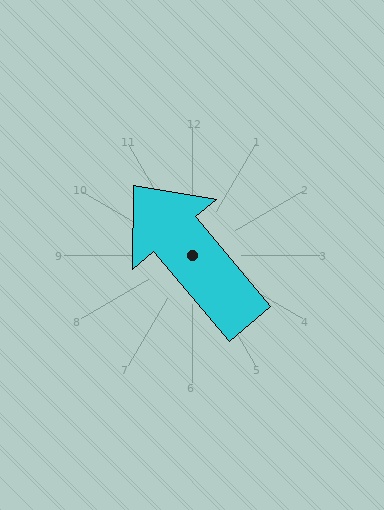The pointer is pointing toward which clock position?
Roughly 11 o'clock.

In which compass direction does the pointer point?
Northwest.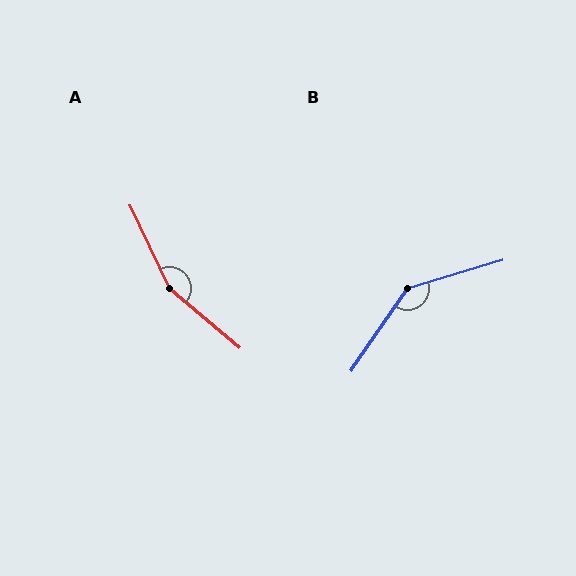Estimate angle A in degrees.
Approximately 156 degrees.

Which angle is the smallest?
B, at approximately 141 degrees.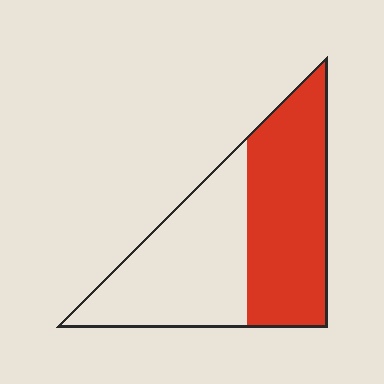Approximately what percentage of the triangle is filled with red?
Approximately 50%.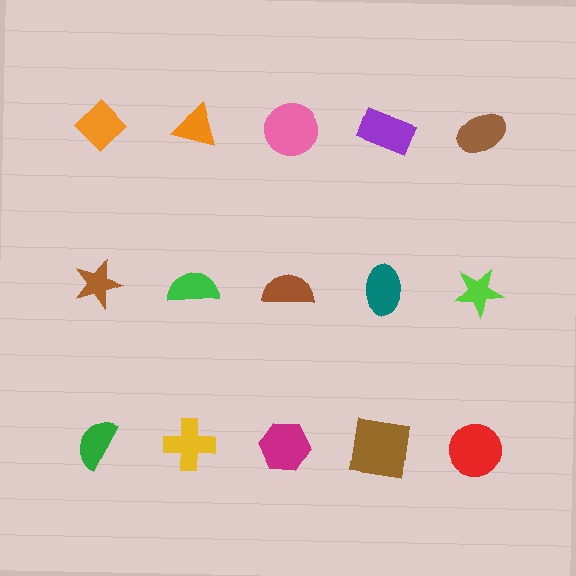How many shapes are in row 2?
5 shapes.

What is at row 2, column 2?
A green semicircle.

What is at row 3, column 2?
A yellow cross.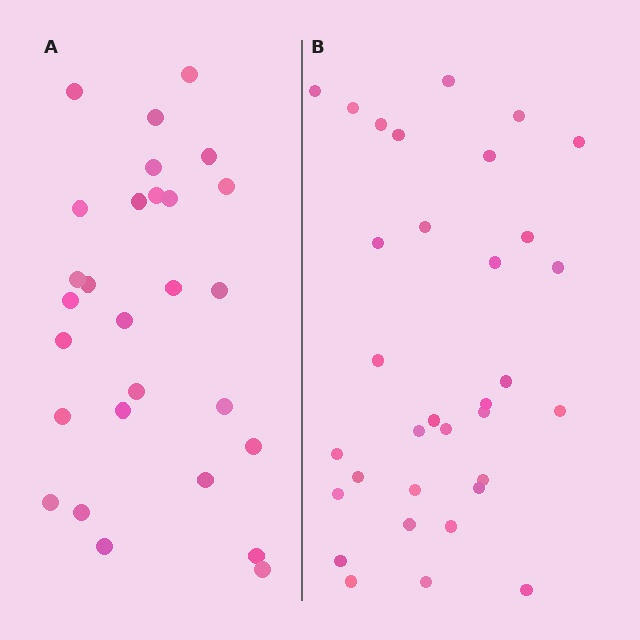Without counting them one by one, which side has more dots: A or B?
Region B (the right region) has more dots.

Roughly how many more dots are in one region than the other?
Region B has about 5 more dots than region A.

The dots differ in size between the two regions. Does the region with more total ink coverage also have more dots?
No. Region A has more total ink coverage because its dots are larger, but region B actually contains more individual dots. Total area can be misleading — the number of items is what matters here.